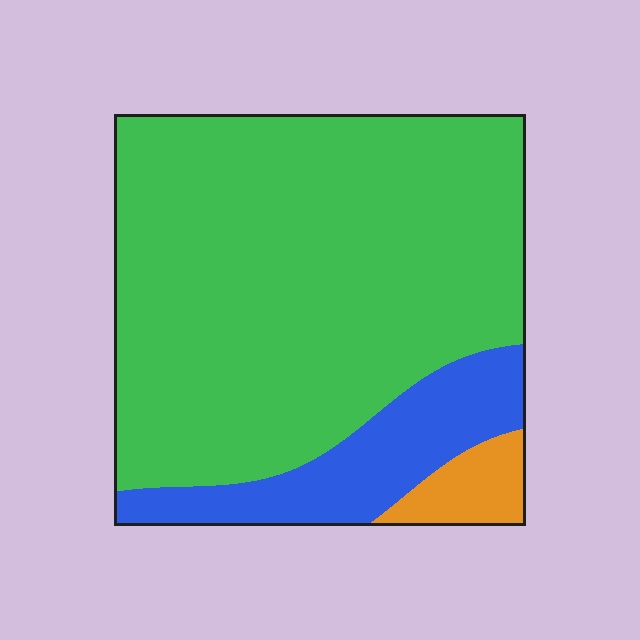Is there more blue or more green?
Green.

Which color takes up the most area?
Green, at roughly 80%.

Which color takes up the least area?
Orange, at roughly 5%.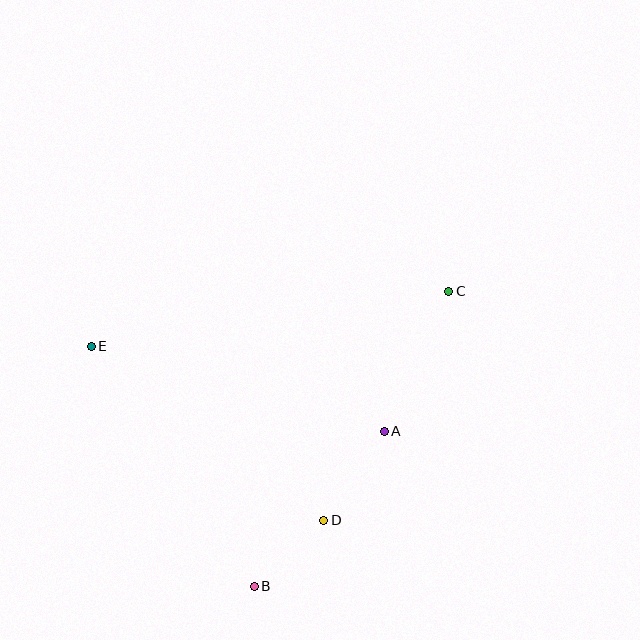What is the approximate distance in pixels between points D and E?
The distance between D and E is approximately 290 pixels.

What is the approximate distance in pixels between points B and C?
The distance between B and C is approximately 354 pixels.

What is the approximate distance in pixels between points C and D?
The distance between C and D is approximately 261 pixels.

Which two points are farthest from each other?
Points C and E are farthest from each other.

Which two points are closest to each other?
Points B and D are closest to each other.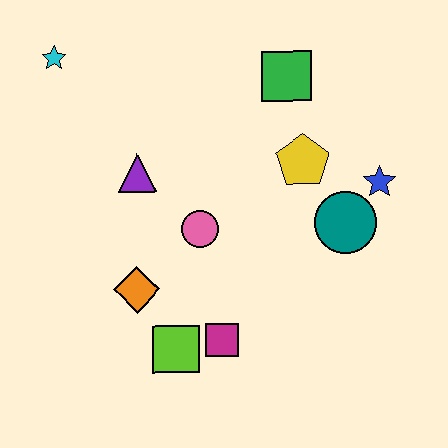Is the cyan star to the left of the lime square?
Yes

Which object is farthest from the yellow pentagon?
The cyan star is farthest from the yellow pentagon.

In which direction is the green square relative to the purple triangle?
The green square is to the right of the purple triangle.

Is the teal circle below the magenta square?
No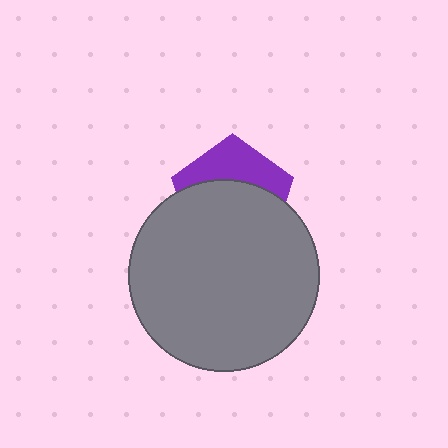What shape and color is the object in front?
The object in front is a gray circle.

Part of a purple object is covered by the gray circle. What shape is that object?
It is a pentagon.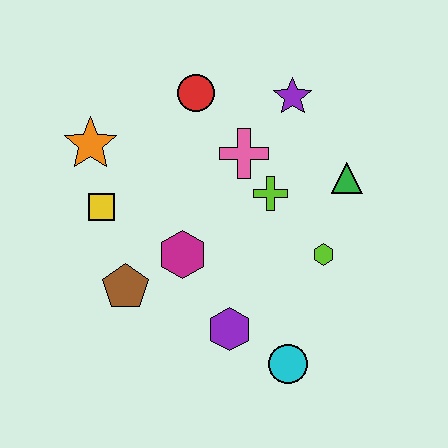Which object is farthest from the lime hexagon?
The orange star is farthest from the lime hexagon.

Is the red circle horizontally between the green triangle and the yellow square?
Yes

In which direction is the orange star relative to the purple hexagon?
The orange star is above the purple hexagon.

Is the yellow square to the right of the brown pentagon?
No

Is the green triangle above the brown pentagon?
Yes